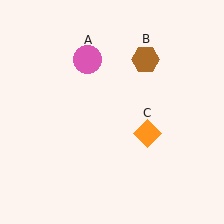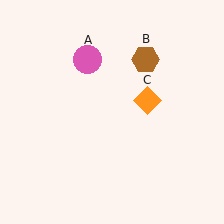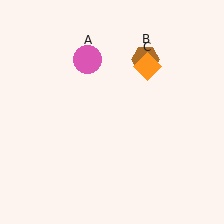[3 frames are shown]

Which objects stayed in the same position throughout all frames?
Pink circle (object A) and brown hexagon (object B) remained stationary.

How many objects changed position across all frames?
1 object changed position: orange diamond (object C).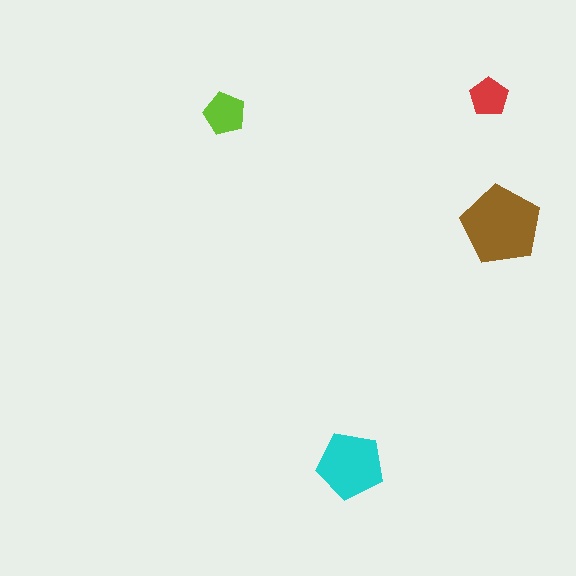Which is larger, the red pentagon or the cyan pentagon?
The cyan one.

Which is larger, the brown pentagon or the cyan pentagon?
The brown one.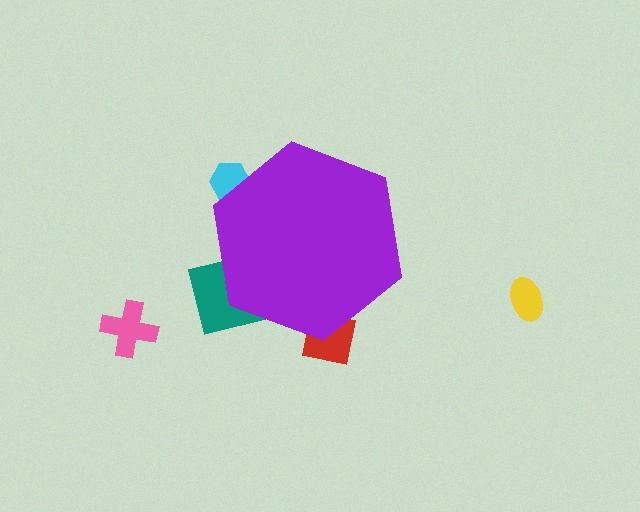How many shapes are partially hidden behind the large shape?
3 shapes are partially hidden.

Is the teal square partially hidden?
Yes, the teal square is partially hidden behind the purple hexagon.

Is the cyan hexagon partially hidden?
Yes, the cyan hexagon is partially hidden behind the purple hexagon.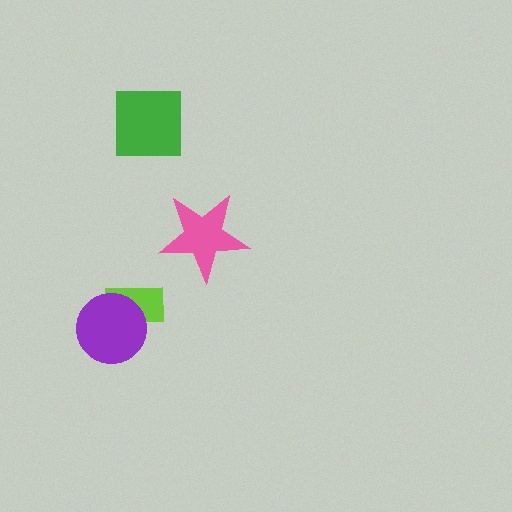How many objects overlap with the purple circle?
1 object overlaps with the purple circle.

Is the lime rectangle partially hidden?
Yes, it is partially covered by another shape.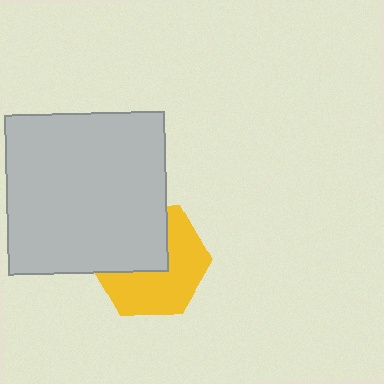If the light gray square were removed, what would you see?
You would see the complete yellow hexagon.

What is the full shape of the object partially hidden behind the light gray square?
The partially hidden object is a yellow hexagon.